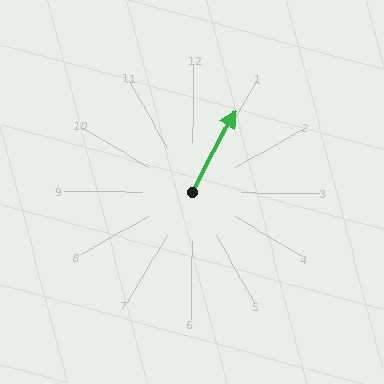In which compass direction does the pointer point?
Northeast.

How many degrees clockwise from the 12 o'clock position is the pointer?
Approximately 28 degrees.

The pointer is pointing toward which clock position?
Roughly 1 o'clock.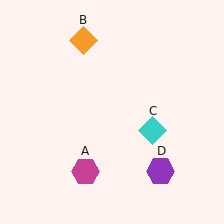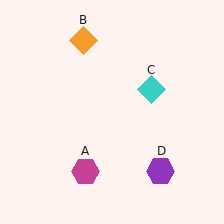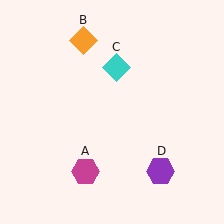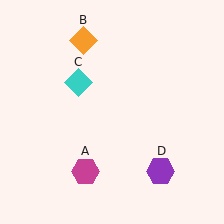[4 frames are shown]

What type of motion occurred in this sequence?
The cyan diamond (object C) rotated counterclockwise around the center of the scene.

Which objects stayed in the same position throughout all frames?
Magenta hexagon (object A) and orange diamond (object B) and purple hexagon (object D) remained stationary.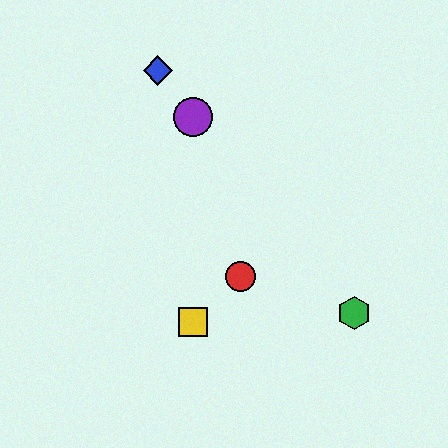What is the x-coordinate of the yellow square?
The yellow square is at x≈193.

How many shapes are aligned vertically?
2 shapes (the yellow square, the purple circle) are aligned vertically.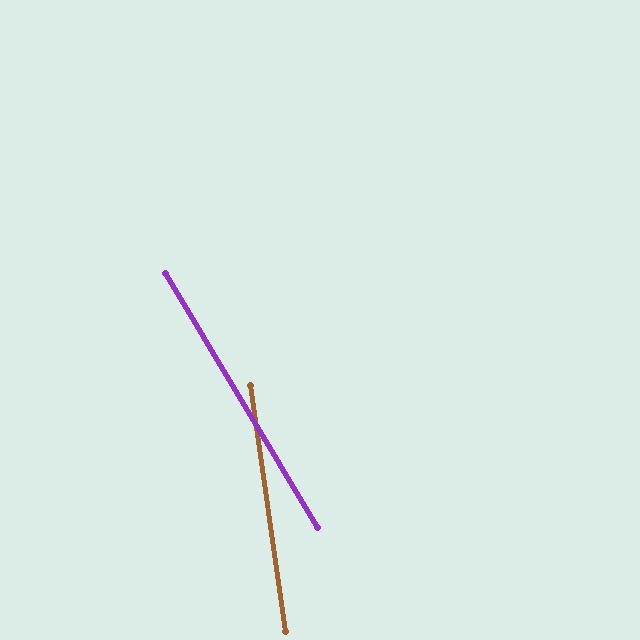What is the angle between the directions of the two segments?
Approximately 23 degrees.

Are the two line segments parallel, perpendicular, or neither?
Neither parallel nor perpendicular — they differ by about 23°.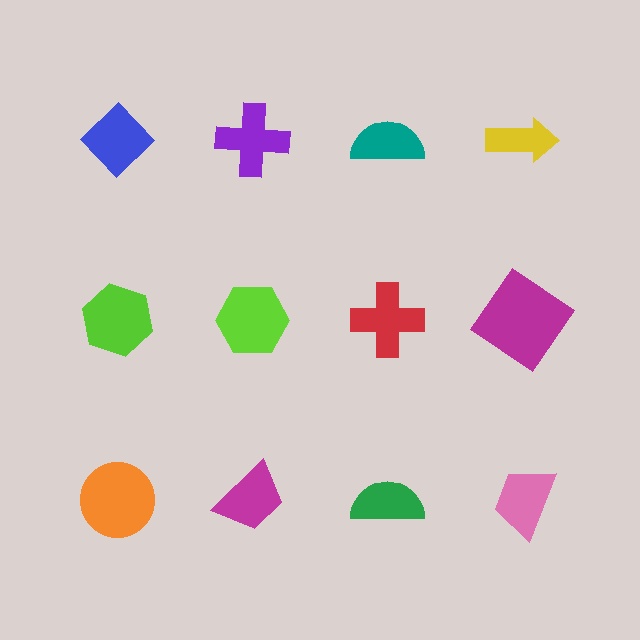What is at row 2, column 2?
A lime hexagon.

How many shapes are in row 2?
4 shapes.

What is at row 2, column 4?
A magenta diamond.